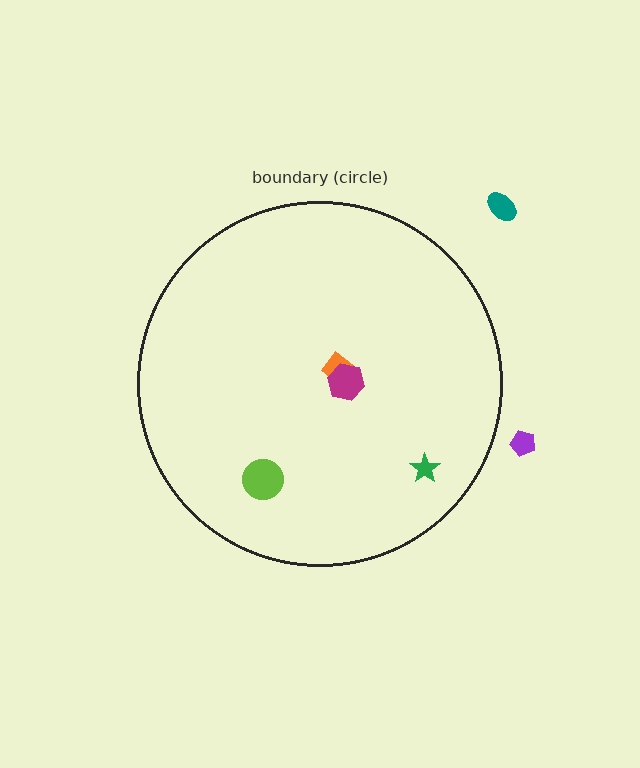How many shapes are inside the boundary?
4 inside, 2 outside.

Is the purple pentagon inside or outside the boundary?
Outside.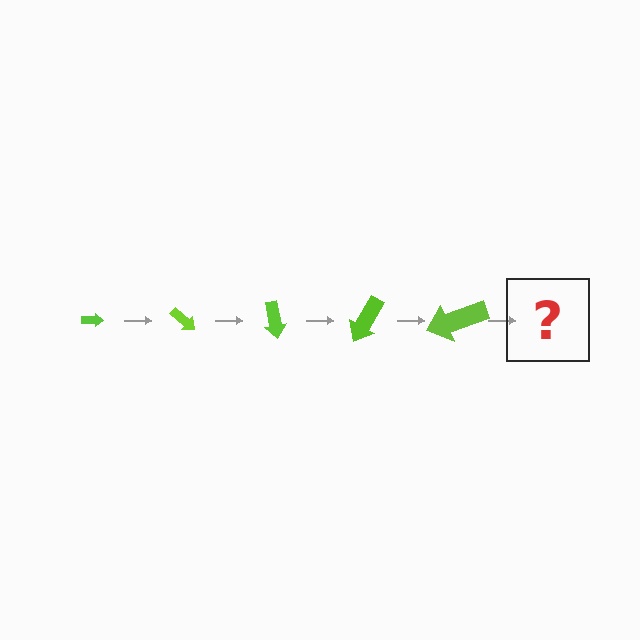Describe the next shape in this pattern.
It should be an arrow, larger than the previous one and rotated 200 degrees from the start.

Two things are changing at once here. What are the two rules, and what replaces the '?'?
The two rules are that the arrow grows larger each step and it rotates 40 degrees each step. The '?' should be an arrow, larger than the previous one and rotated 200 degrees from the start.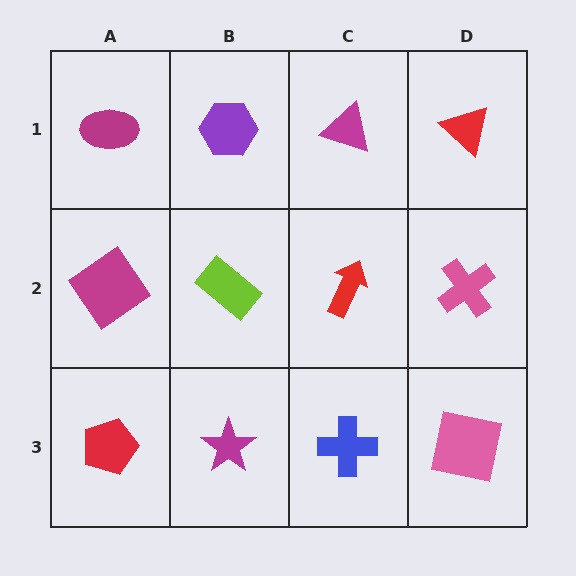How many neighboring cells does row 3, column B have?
3.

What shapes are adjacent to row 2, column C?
A magenta triangle (row 1, column C), a blue cross (row 3, column C), a lime rectangle (row 2, column B), a pink cross (row 2, column D).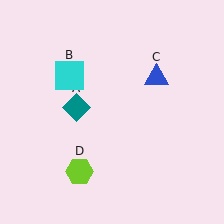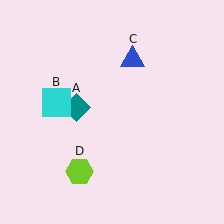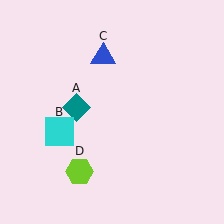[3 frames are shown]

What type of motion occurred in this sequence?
The cyan square (object B), blue triangle (object C) rotated counterclockwise around the center of the scene.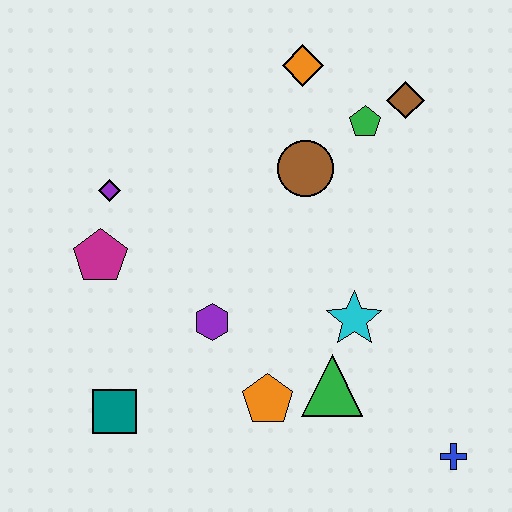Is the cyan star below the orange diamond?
Yes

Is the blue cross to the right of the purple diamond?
Yes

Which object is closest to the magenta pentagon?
The purple diamond is closest to the magenta pentagon.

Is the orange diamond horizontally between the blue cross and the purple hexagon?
Yes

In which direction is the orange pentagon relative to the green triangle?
The orange pentagon is to the left of the green triangle.